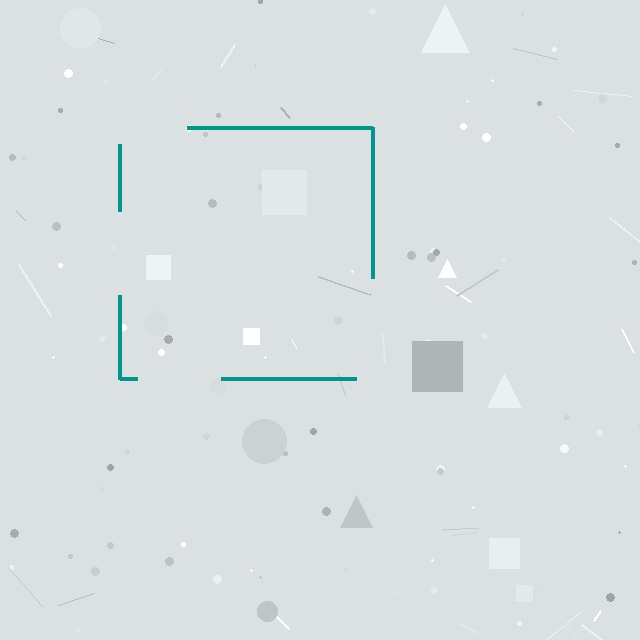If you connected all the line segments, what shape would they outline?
They would outline a square.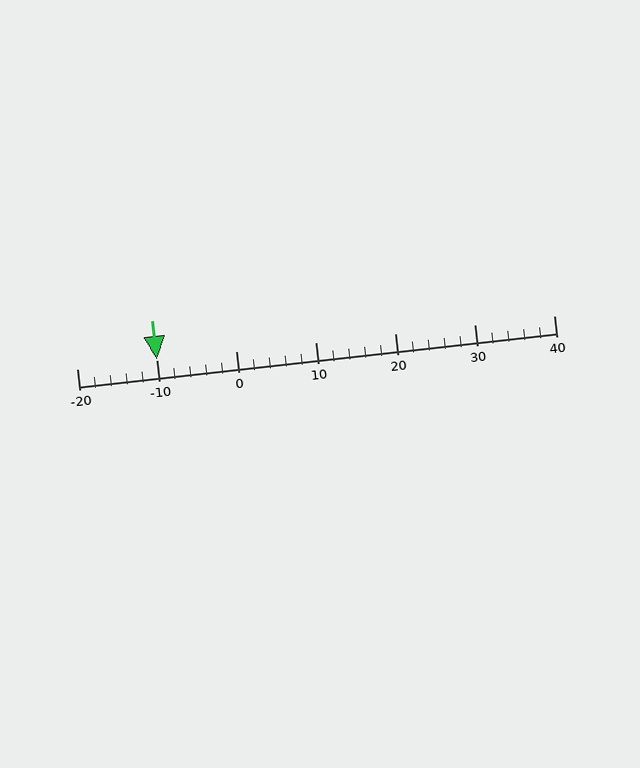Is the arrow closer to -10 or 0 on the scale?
The arrow is closer to -10.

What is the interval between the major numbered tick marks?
The major tick marks are spaced 10 units apart.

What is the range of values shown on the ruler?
The ruler shows values from -20 to 40.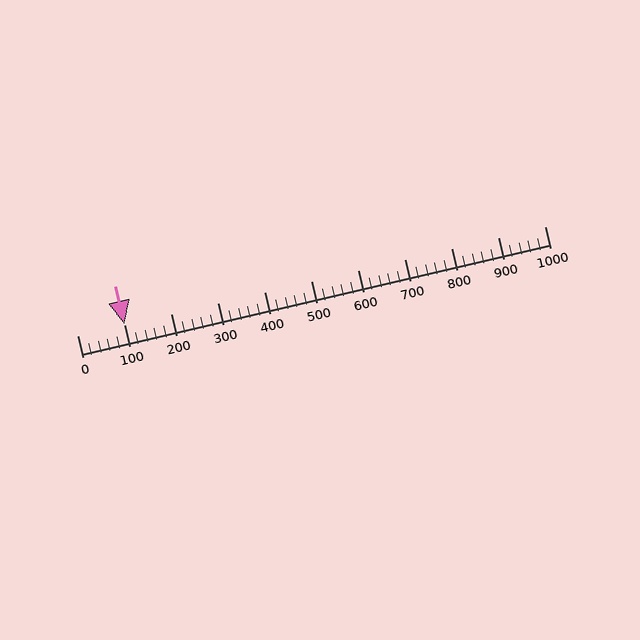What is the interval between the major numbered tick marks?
The major tick marks are spaced 100 units apart.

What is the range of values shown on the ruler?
The ruler shows values from 0 to 1000.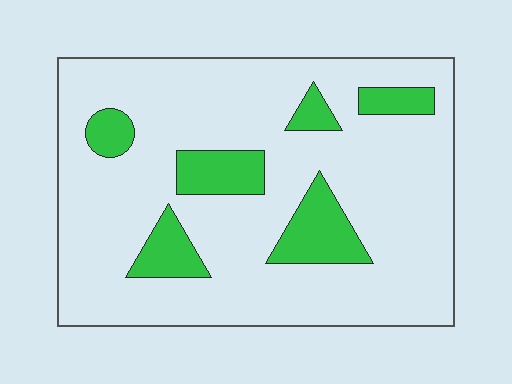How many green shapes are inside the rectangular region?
6.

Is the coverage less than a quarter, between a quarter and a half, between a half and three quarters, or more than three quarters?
Less than a quarter.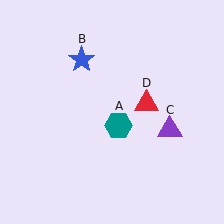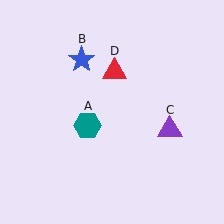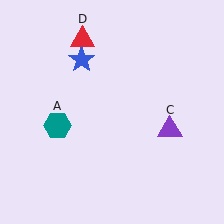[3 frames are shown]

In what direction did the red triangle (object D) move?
The red triangle (object D) moved up and to the left.